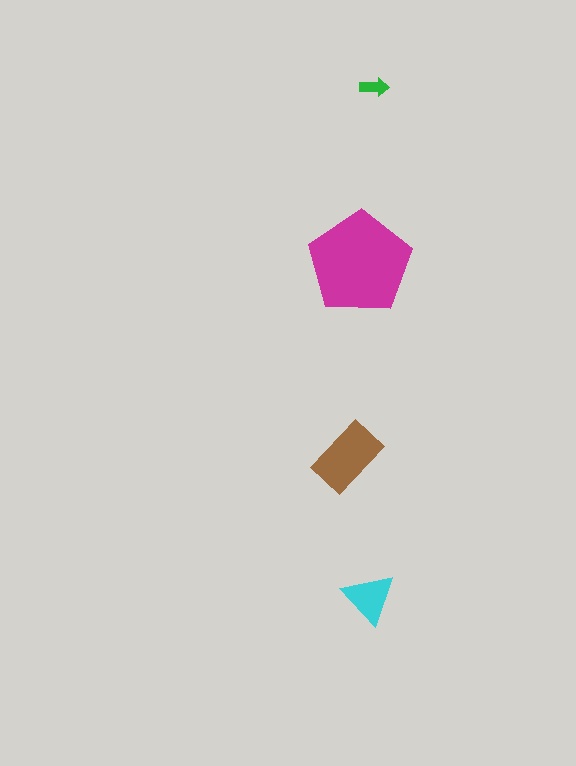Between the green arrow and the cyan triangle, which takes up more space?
The cyan triangle.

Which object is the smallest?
The green arrow.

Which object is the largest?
The magenta pentagon.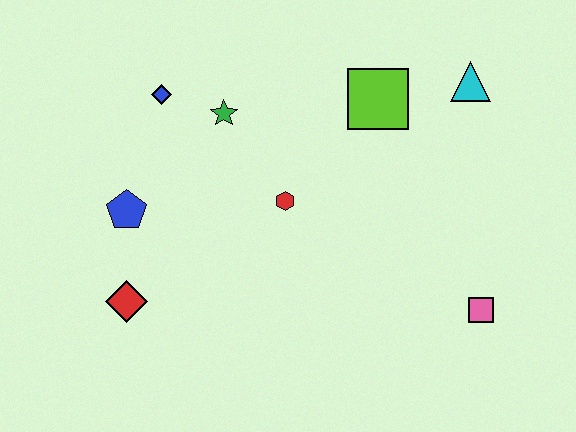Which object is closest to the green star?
The blue diamond is closest to the green star.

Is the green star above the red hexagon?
Yes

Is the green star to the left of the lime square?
Yes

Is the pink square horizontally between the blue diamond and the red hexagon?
No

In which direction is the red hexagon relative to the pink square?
The red hexagon is to the left of the pink square.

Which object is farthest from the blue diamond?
The pink square is farthest from the blue diamond.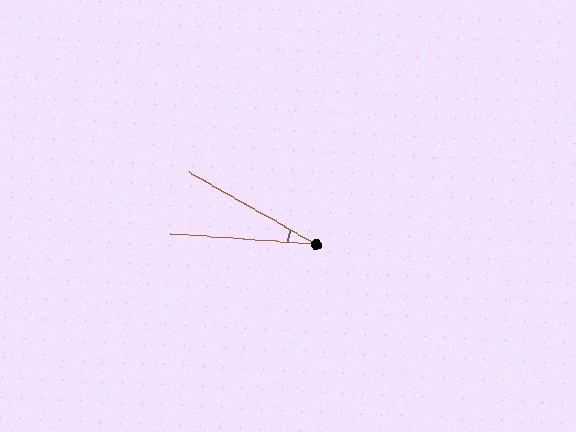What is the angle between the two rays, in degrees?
Approximately 25 degrees.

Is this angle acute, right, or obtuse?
It is acute.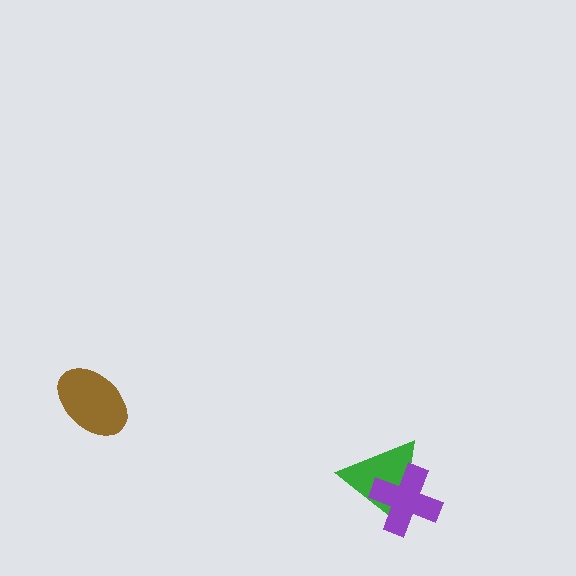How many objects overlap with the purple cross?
1 object overlaps with the purple cross.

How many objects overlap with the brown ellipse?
0 objects overlap with the brown ellipse.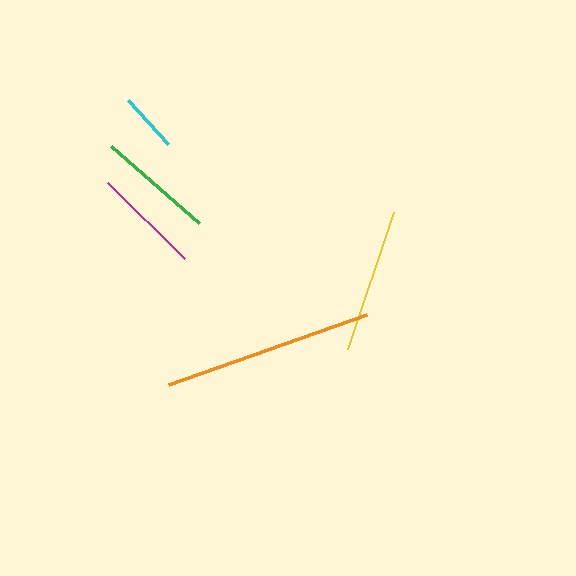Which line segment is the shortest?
The cyan line is the shortest at approximately 61 pixels.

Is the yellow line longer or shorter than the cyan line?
The yellow line is longer than the cyan line.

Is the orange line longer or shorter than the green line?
The orange line is longer than the green line.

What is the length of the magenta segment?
The magenta segment is approximately 108 pixels long.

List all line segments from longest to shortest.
From longest to shortest: orange, yellow, green, magenta, cyan.